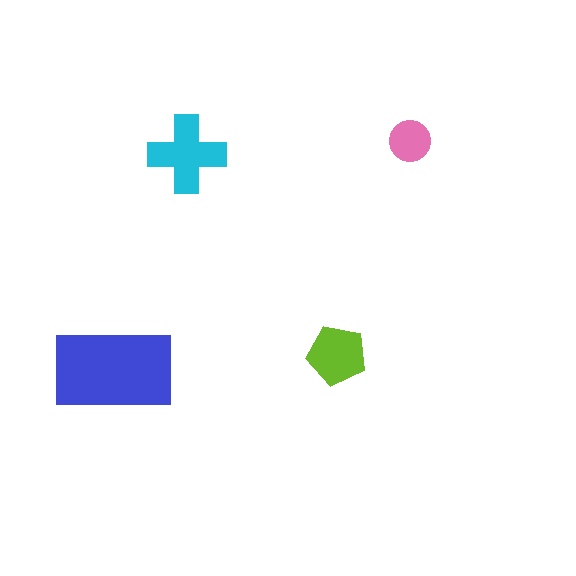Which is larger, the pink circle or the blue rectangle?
The blue rectangle.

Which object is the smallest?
The pink circle.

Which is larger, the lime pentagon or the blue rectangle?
The blue rectangle.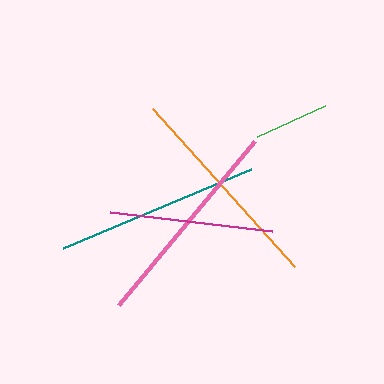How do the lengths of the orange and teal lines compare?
The orange and teal lines are approximately the same length.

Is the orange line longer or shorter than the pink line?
The pink line is longer than the orange line.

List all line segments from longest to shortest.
From longest to shortest: pink, orange, teal, magenta, green.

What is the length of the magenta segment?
The magenta segment is approximately 163 pixels long.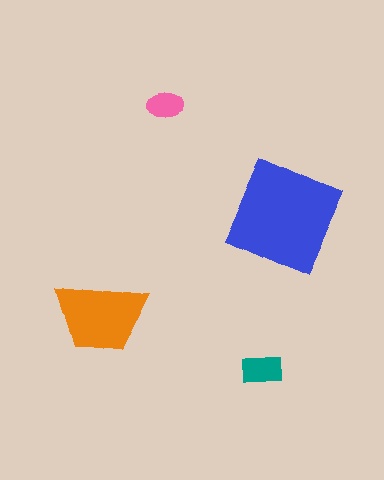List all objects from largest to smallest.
The blue square, the orange trapezoid, the teal rectangle, the pink ellipse.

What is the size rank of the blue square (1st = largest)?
1st.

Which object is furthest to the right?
The blue square is rightmost.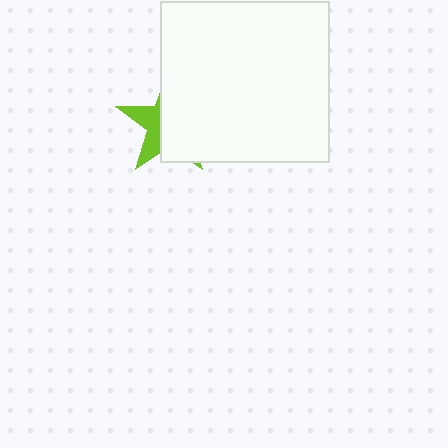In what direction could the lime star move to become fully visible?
The lime star could move left. That would shift it out from behind the white rectangle entirely.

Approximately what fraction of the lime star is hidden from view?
Roughly 67% of the lime star is hidden behind the white rectangle.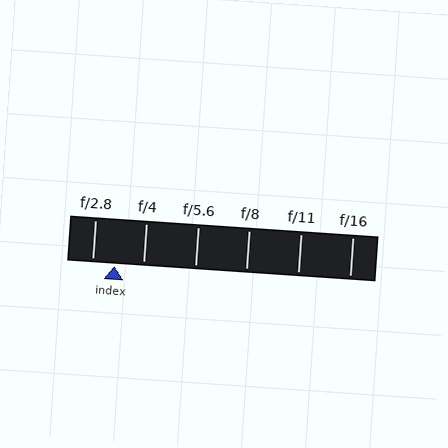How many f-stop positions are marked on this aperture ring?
There are 6 f-stop positions marked.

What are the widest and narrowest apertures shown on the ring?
The widest aperture shown is f/2.8 and the narrowest is f/16.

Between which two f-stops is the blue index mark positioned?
The index mark is between f/2.8 and f/4.